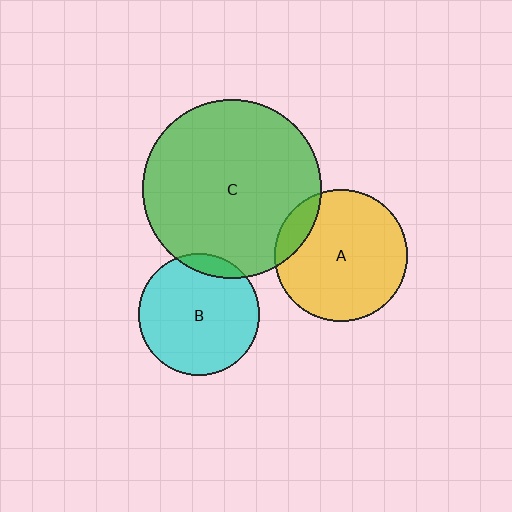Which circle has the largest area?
Circle C (green).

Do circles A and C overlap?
Yes.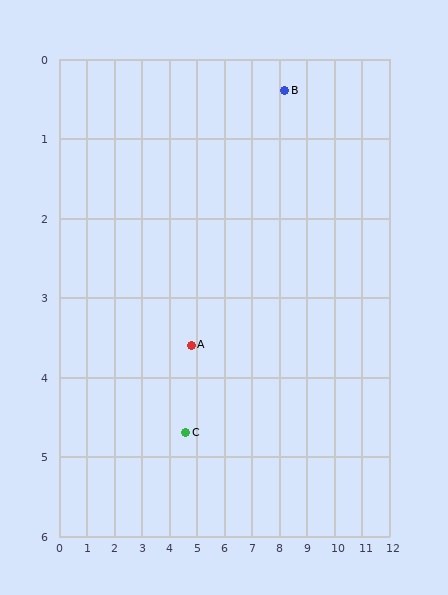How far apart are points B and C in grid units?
Points B and C are about 5.6 grid units apart.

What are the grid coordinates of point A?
Point A is at approximately (4.8, 3.6).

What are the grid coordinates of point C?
Point C is at approximately (4.6, 4.7).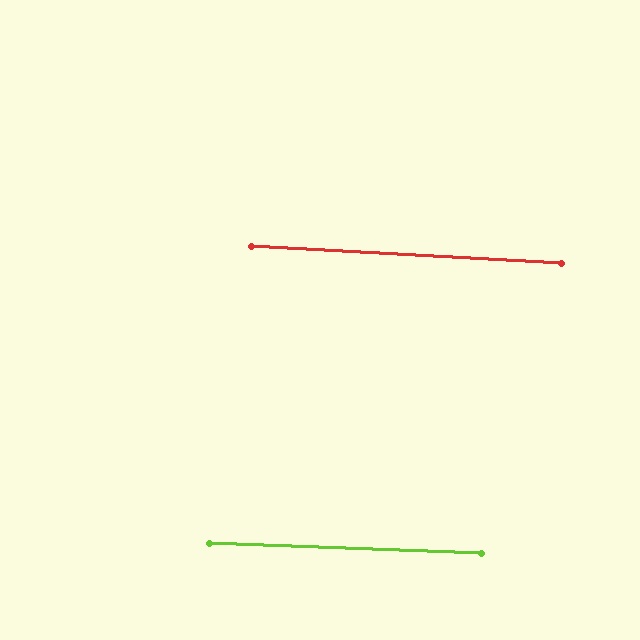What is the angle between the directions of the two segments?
Approximately 1 degree.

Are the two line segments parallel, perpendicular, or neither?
Parallel — their directions differ by only 0.9°.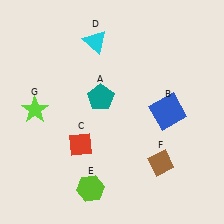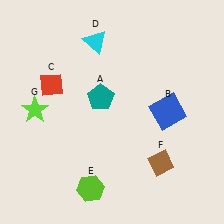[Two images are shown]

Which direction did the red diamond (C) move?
The red diamond (C) moved up.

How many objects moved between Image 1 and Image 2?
1 object moved between the two images.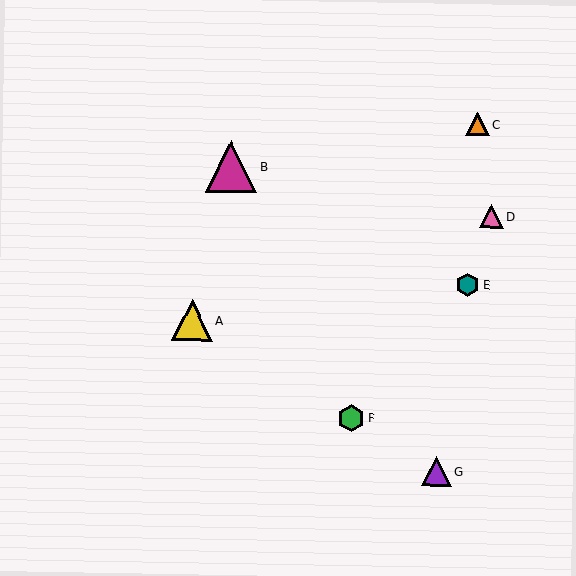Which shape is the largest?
The magenta triangle (labeled B) is the largest.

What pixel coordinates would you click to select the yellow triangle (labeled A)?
Click at (192, 320) to select the yellow triangle A.